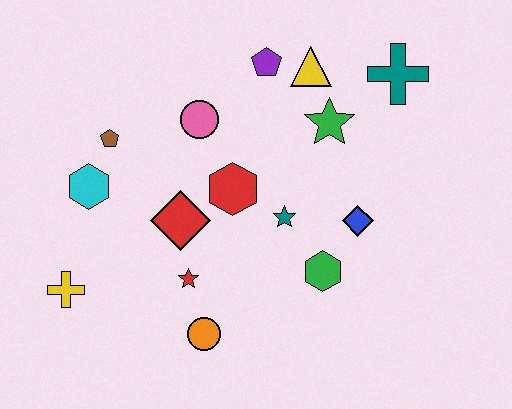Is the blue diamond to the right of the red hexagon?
Yes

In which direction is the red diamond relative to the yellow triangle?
The red diamond is below the yellow triangle.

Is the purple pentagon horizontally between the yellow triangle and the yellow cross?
Yes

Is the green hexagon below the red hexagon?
Yes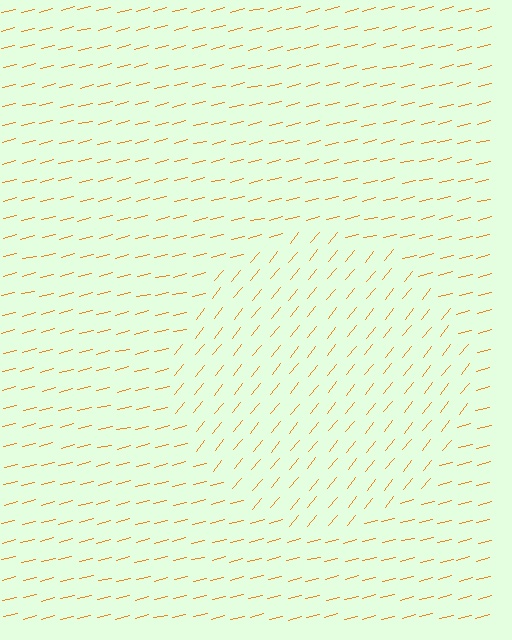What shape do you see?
I see a circle.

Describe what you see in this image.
The image is filled with small orange line segments. A circle region in the image has lines oriented differently from the surrounding lines, creating a visible texture boundary.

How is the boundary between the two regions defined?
The boundary is defined purely by a change in line orientation (approximately 37 degrees difference). All lines are the same color and thickness.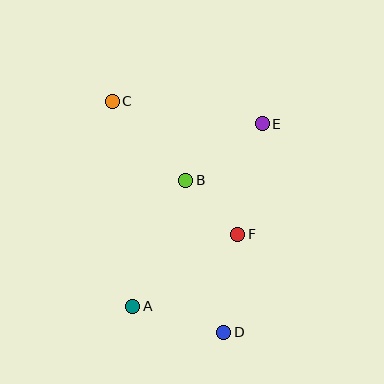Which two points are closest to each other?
Points B and F are closest to each other.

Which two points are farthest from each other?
Points C and D are farthest from each other.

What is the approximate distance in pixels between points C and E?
The distance between C and E is approximately 152 pixels.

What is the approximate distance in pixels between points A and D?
The distance between A and D is approximately 95 pixels.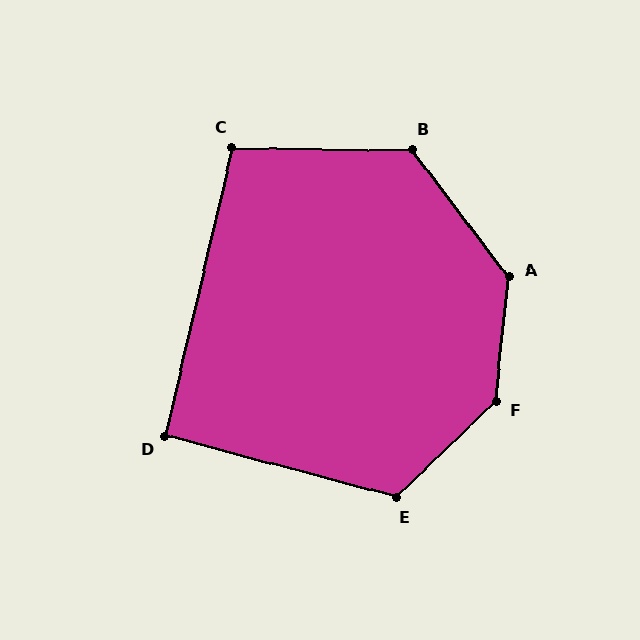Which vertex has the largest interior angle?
F, at approximately 140 degrees.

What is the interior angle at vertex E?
Approximately 121 degrees (obtuse).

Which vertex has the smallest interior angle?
D, at approximately 92 degrees.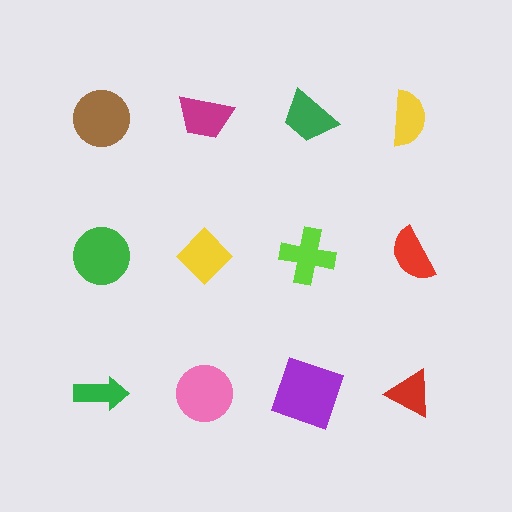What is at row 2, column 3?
A lime cross.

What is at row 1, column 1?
A brown circle.